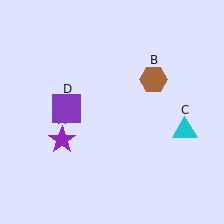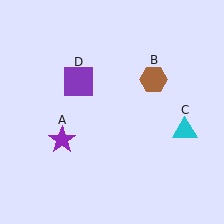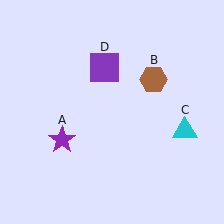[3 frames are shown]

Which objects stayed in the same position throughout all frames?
Purple star (object A) and brown hexagon (object B) and cyan triangle (object C) remained stationary.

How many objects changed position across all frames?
1 object changed position: purple square (object D).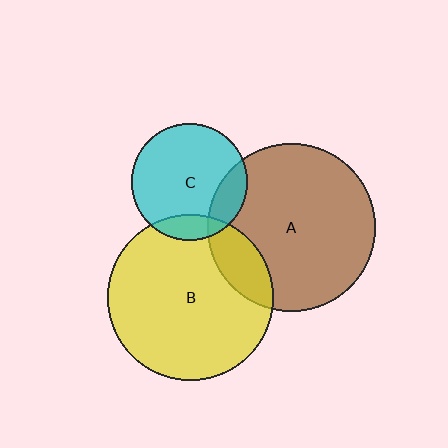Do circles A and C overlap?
Yes.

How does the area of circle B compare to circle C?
Approximately 2.0 times.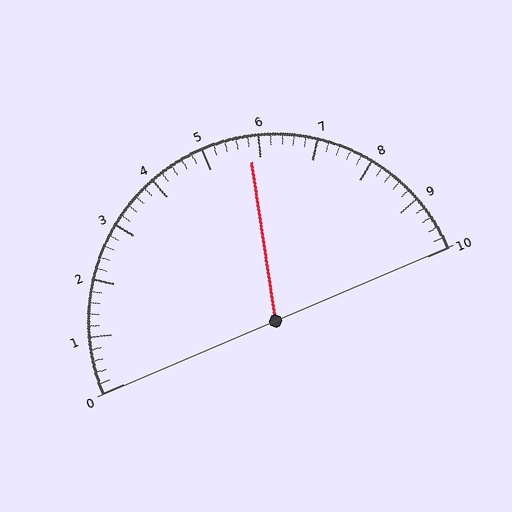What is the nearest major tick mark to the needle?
The nearest major tick mark is 6.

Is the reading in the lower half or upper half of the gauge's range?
The reading is in the upper half of the range (0 to 10).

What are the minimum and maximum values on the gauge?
The gauge ranges from 0 to 10.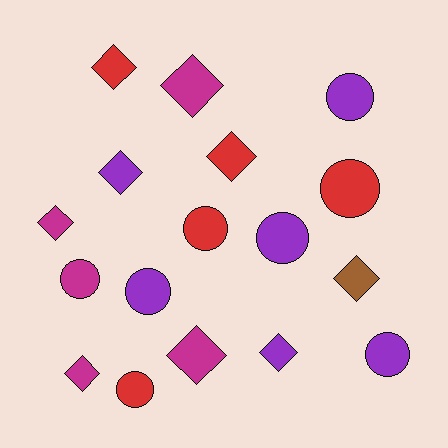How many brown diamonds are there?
There is 1 brown diamond.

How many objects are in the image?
There are 17 objects.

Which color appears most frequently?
Purple, with 6 objects.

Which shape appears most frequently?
Diamond, with 9 objects.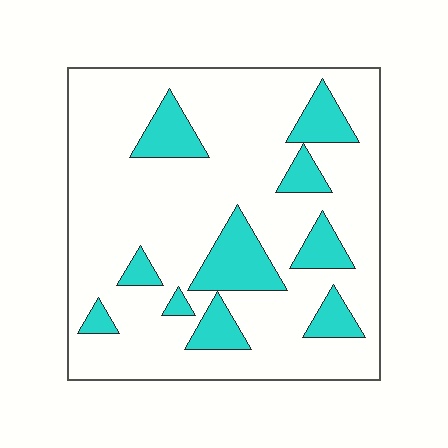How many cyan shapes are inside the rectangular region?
10.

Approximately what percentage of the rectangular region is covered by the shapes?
Approximately 20%.